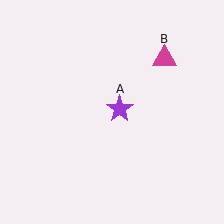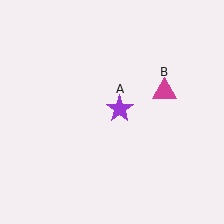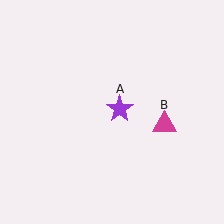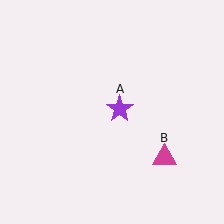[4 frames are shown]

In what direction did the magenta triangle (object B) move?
The magenta triangle (object B) moved down.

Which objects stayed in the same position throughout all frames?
Purple star (object A) remained stationary.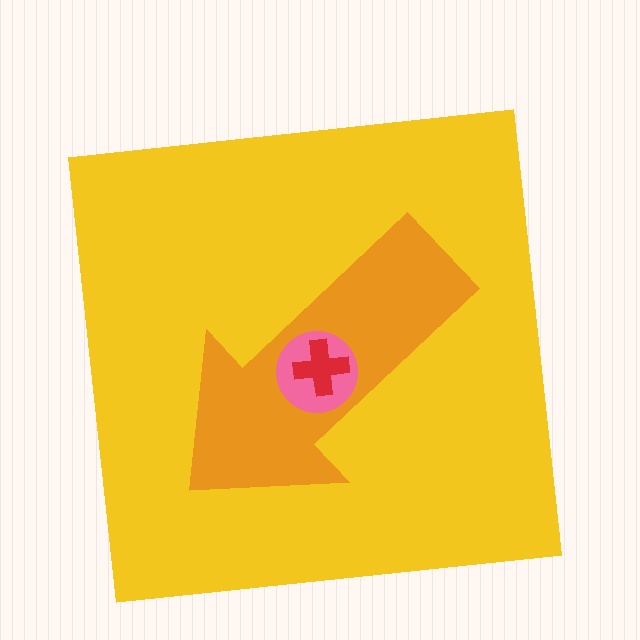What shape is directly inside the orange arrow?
The pink circle.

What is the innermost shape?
The red cross.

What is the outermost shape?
The yellow square.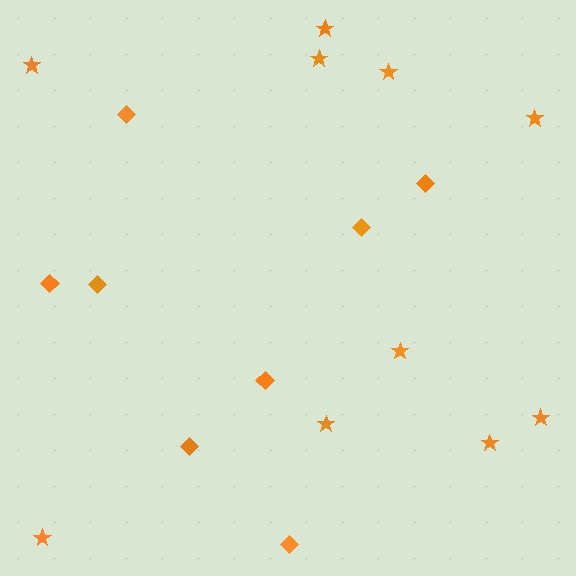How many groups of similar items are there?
There are 2 groups: one group of diamonds (8) and one group of stars (10).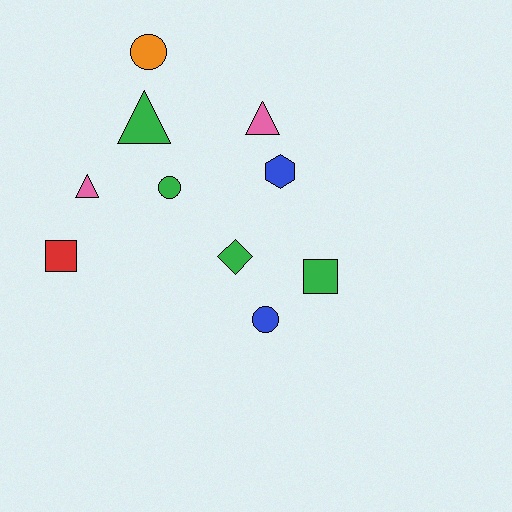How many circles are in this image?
There are 3 circles.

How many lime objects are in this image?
There are no lime objects.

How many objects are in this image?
There are 10 objects.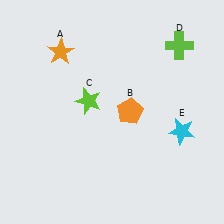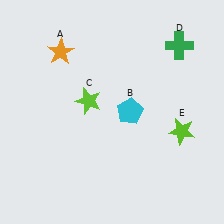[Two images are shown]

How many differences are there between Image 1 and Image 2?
There are 3 differences between the two images.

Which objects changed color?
B changed from orange to cyan. D changed from lime to green. E changed from cyan to lime.